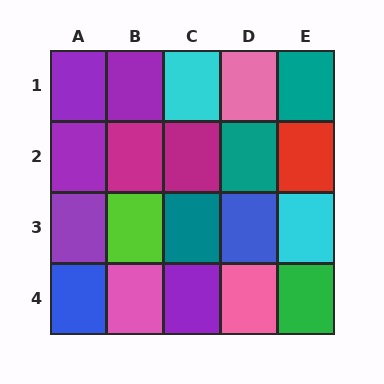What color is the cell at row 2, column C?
Magenta.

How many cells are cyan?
2 cells are cyan.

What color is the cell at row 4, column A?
Blue.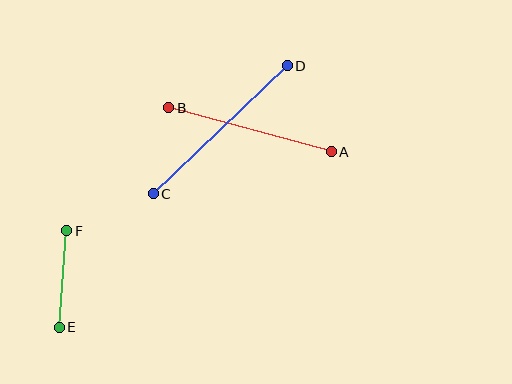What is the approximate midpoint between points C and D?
The midpoint is at approximately (220, 130) pixels.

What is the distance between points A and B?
The distance is approximately 168 pixels.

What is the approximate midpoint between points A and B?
The midpoint is at approximately (250, 130) pixels.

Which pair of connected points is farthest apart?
Points C and D are farthest apart.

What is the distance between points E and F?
The distance is approximately 97 pixels.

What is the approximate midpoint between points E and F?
The midpoint is at approximately (63, 279) pixels.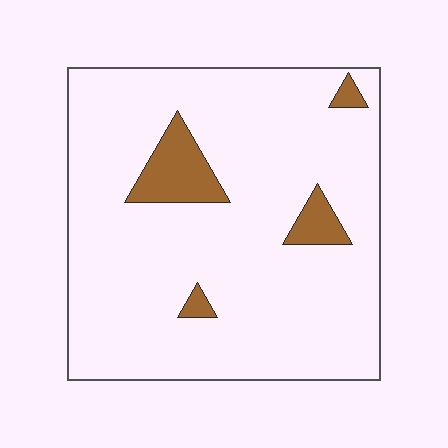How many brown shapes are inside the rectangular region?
4.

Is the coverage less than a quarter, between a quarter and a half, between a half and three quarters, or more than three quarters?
Less than a quarter.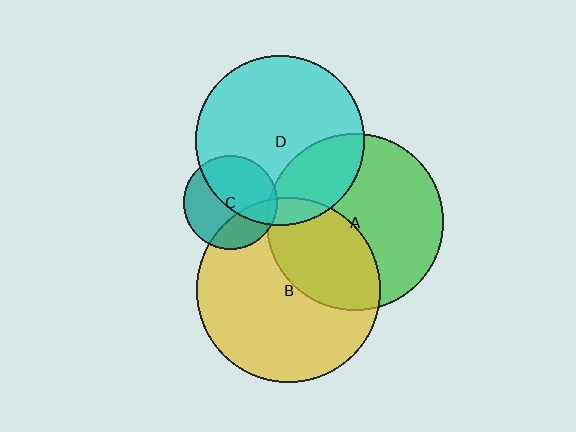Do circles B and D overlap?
Yes.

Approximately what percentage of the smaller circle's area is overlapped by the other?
Approximately 10%.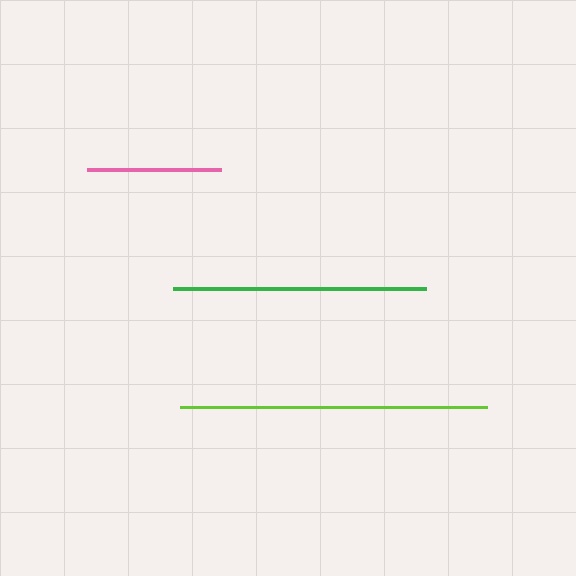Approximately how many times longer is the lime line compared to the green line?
The lime line is approximately 1.2 times the length of the green line.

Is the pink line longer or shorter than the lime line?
The lime line is longer than the pink line.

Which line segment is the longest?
The lime line is the longest at approximately 306 pixels.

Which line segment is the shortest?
The pink line is the shortest at approximately 134 pixels.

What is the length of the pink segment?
The pink segment is approximately 134 pixels long.